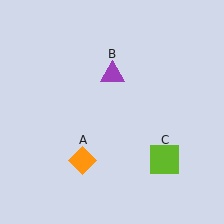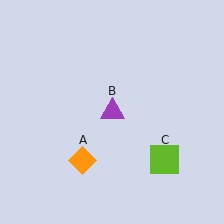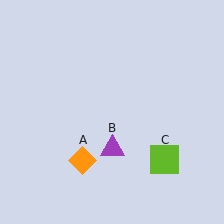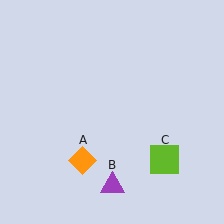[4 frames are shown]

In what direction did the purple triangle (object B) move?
The purple triangle (object B) moved down.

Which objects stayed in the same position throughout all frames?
Orange diamond (object A) and lime square (object C) remained stationary.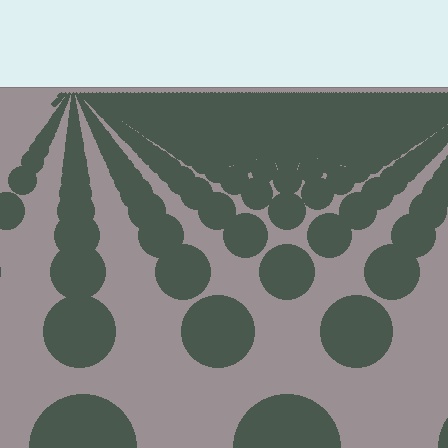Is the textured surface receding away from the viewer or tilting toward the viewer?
The surface is receding away from the viewer. Texture elements get smaller and denser toward the top.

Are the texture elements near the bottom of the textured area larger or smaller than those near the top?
Larger. Near the bottom, elements are closer to the viewer and appear at a bigger on-screen size.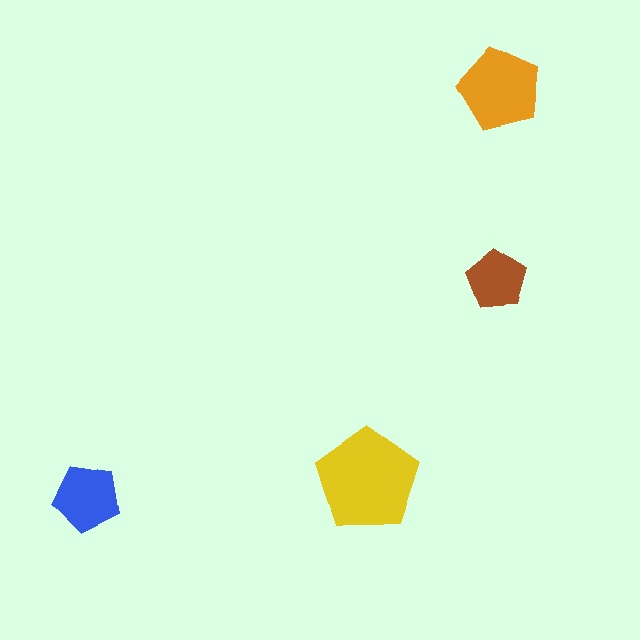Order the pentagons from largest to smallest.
the yellow one, the orange one, the blue one, the brown one.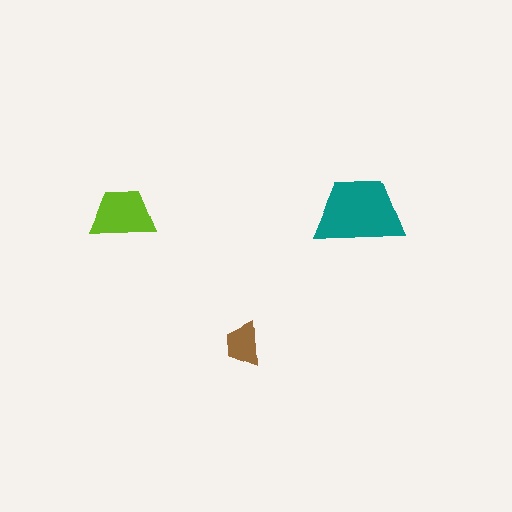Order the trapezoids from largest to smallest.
the teal one, the lime one, the brown one.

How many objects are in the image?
There are 3 objects in the image.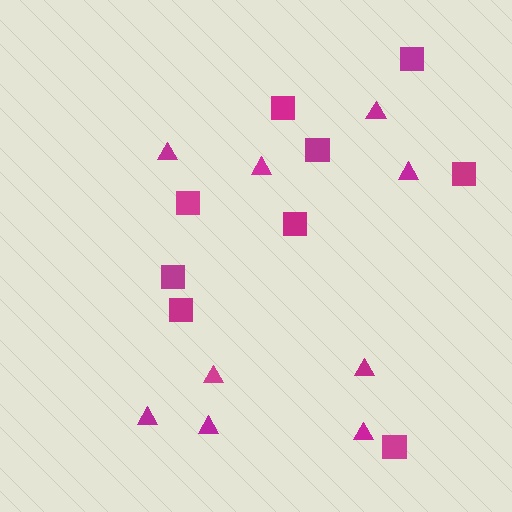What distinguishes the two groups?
There are 2 groups: one group of triangles (9) and one group of squares (9).